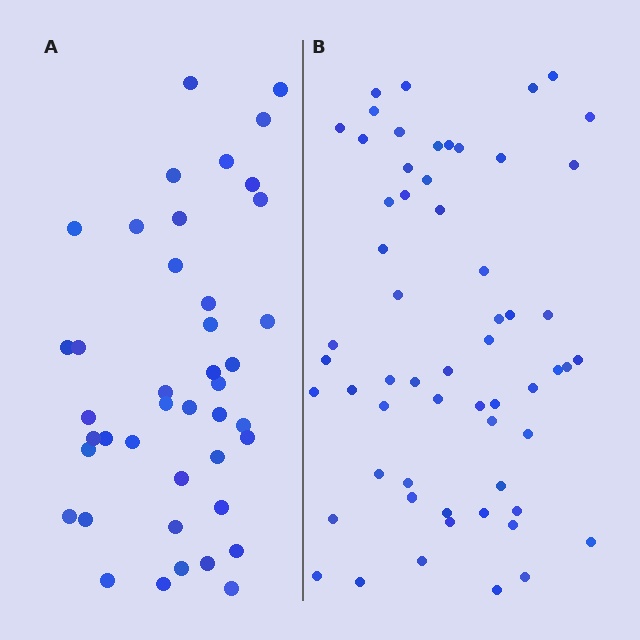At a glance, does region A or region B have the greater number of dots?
Region B (the right region) has more dots.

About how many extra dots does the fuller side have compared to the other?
Region B has approximately 15 more dots than region A.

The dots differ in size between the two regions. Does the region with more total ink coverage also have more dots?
No. Region A has more total ink coverage because its dots are larger, but region B actually contains more individual dots. Total area can be misleading — the number of items is what matters here.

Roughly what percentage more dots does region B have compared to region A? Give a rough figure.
About 40% more.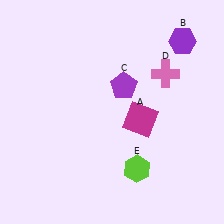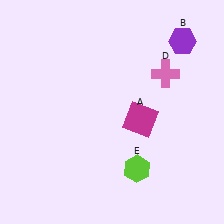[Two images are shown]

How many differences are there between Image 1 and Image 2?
There is 1 difference between the two images.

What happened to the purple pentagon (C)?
The purple pentagon (C) was removed in Image 2. It was in the top-right area of Image 1.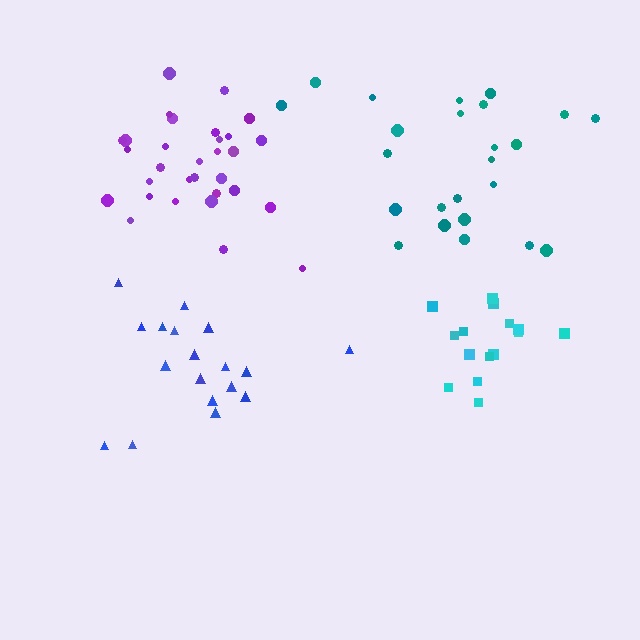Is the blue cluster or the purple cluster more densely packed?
Purple.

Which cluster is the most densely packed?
Cyan.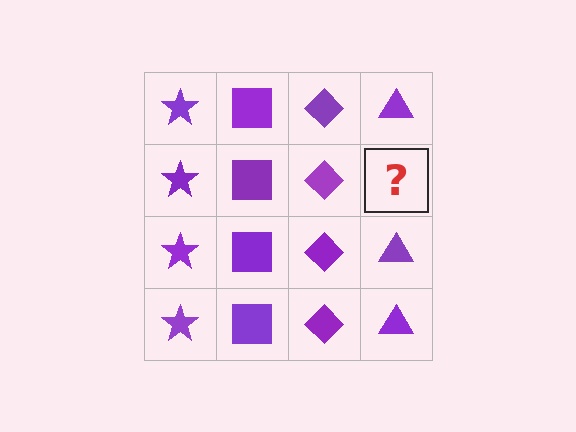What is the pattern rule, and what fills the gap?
The rule is that each column has a consistent shape. The gap should be filled with a purple triangle.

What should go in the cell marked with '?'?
The missing cell should contain a purple triangle.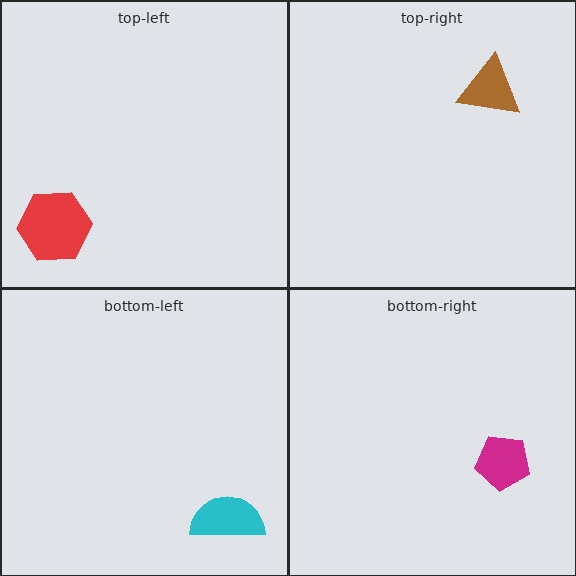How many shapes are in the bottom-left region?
1.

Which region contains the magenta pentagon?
The bottom-right region.